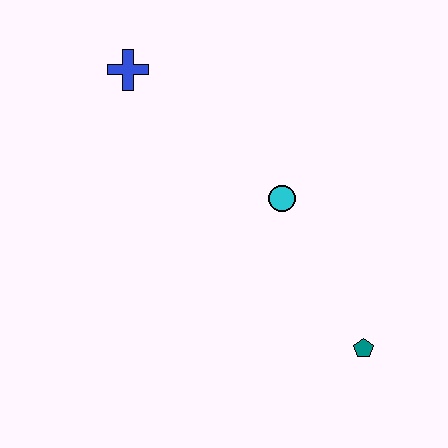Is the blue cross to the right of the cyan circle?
No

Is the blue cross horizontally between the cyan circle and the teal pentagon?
No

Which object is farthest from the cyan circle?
The blue cross is farthest from the cyan circle.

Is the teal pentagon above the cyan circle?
No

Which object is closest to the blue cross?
The cyan circle is closest to the blue cross.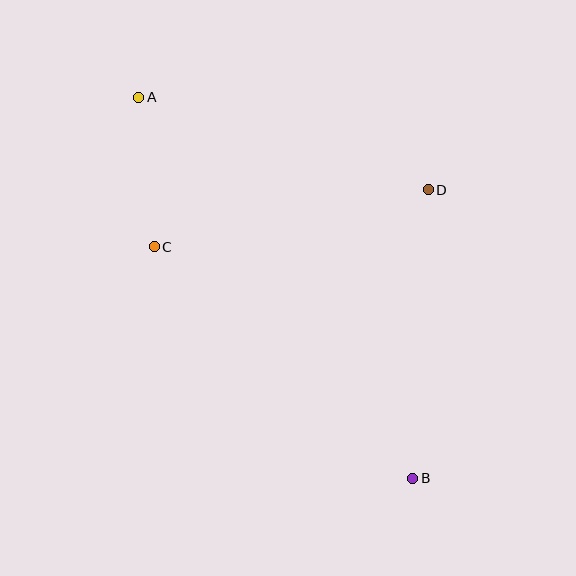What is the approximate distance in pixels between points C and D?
The distance between C and D is approximately 280 pixels.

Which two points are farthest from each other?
Points A and B are farthest from each other.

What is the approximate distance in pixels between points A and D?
The distance between A and D is approximately 304 pixels.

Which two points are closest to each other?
Points A and C are closest to each other.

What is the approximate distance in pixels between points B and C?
The distance between B and C is approximately 347 pixels.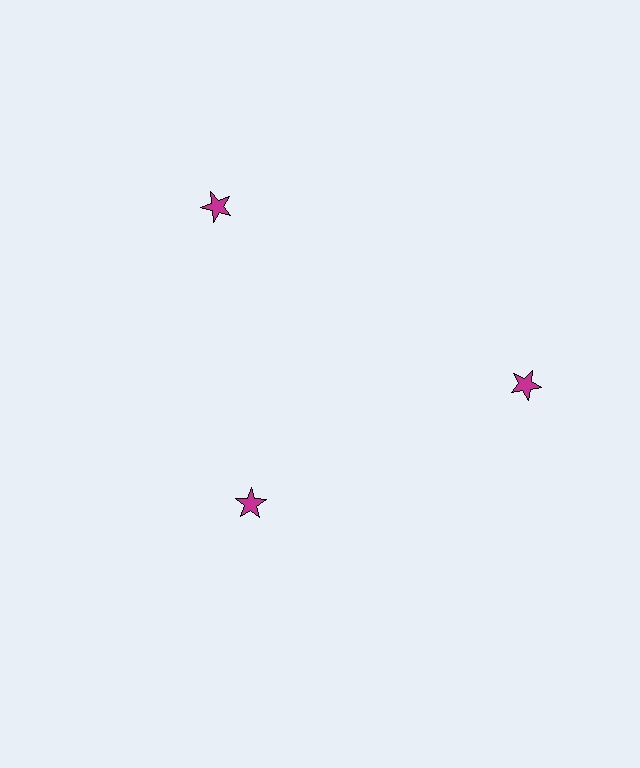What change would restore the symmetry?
The symmetry would be restored by moving it outward, back onto the ring so that all 3 stars sit at equal angles and equal distance from the center.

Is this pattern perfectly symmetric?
No. The 3 magenta stars are arranged in a ring, but one element near the 7 o'clock position is pulled inward toward the center, breaking the 3-fold rotational symmetry.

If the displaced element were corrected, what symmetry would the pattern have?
It would have 3-fold rotational symmetry — the pattern would map onto itself every 120 degrees.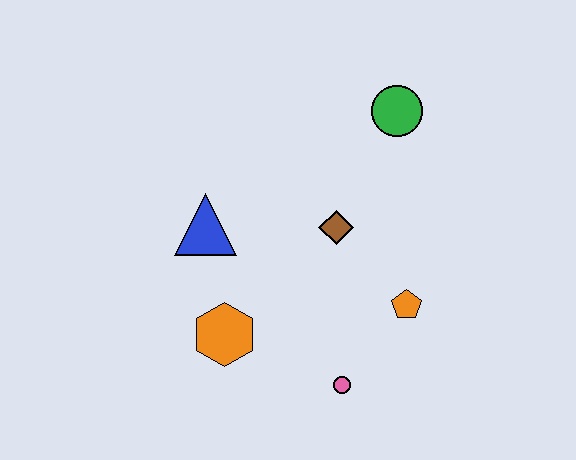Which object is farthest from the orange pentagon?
The blue triangle is farthest from the orange pentagon.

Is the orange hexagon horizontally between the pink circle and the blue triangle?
Yes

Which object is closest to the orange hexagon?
The blue triangle is closest to the orange hexagon.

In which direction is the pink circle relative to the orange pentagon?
The pink circle is below the orange pentagon.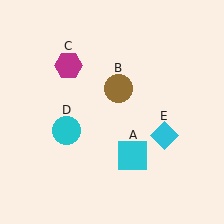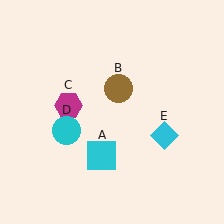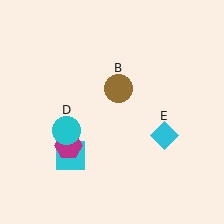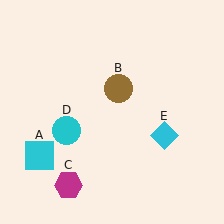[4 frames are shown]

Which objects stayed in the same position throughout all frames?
Brown circle (object B) and cyan circle (object D) and cyan diamond (object E) remained stationary.